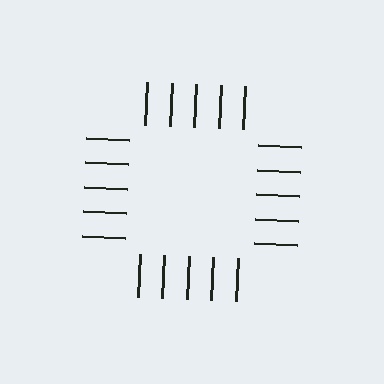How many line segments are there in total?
20 — 5 along each of the 4 edges.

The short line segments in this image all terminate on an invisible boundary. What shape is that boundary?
An illusory square — the line segments terminate on its edges but no continuous stroke is drawn.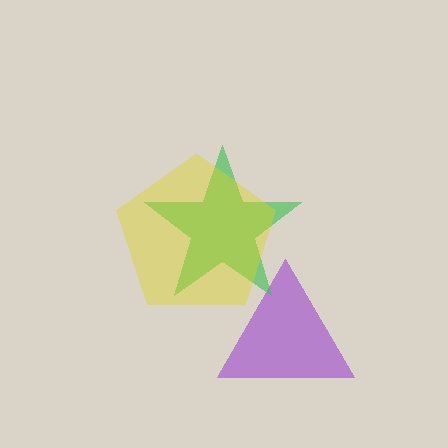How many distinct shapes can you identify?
There are 3 distinct shapes: a purple triangle, a green star, a yellow pentagon.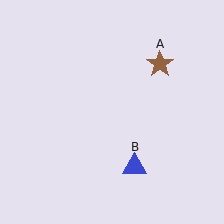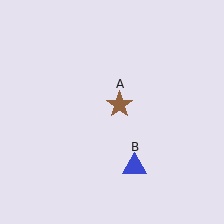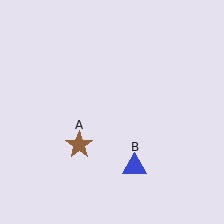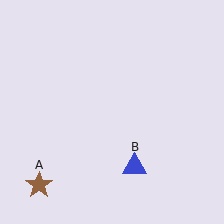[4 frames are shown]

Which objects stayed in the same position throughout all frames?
Blue triangle (object B) remained stationary.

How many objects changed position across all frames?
1 object changed position: brown star (object A).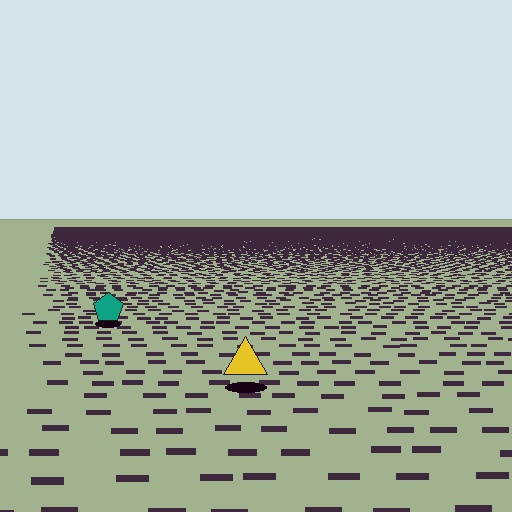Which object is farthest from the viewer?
The teal pentagon is farthest from the viewer. It appears smaller and the ground texture around it is denser.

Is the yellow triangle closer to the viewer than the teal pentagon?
Yes. The yellow triangle is closer — you can tell from the texture gradient: the ground texture is coarser near it.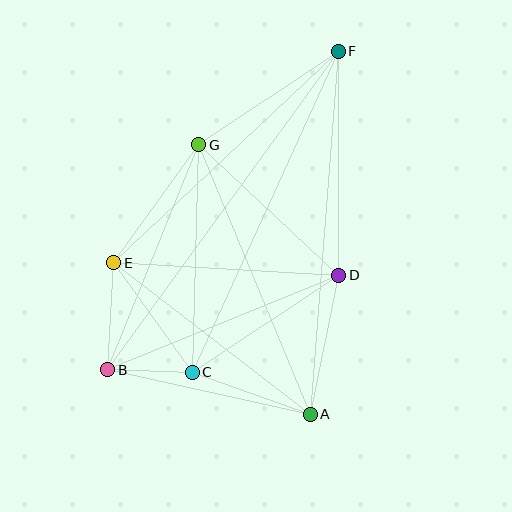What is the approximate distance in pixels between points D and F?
The distance between D and F is approximately 224 pixels.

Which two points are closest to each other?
Points B and C are closest to each other.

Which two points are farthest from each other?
Points B and F are farthest from each other.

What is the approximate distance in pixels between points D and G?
The distance between D and G is approximately 192 pixels.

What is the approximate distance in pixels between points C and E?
The distance between C and E is approximately 134 pixels.